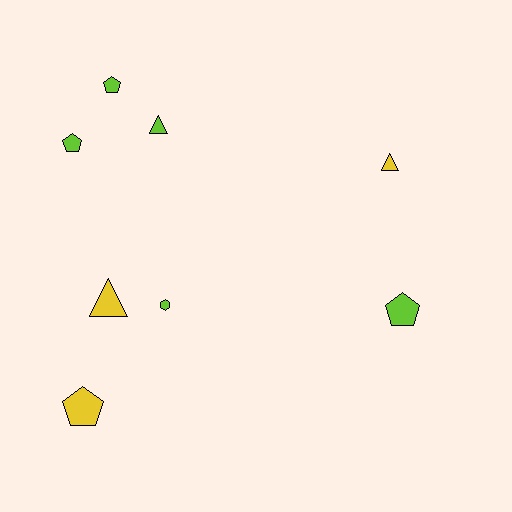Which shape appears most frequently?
Pentagon, with 4 objects.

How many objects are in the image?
There are 8 objects.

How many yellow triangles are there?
There are 2 yellow triangles.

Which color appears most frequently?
Lime, with 5 objects.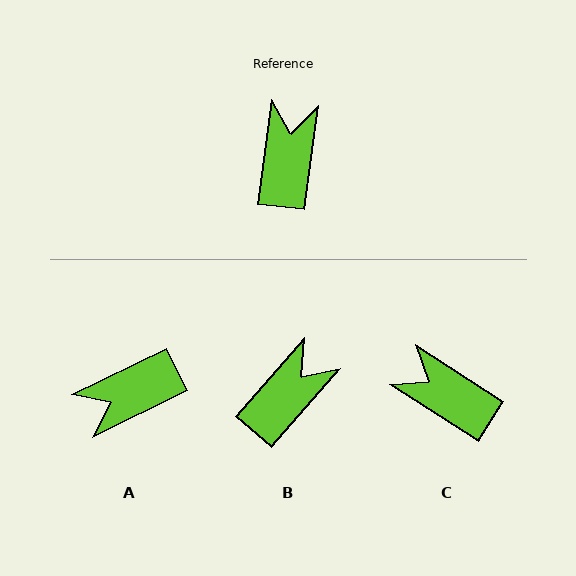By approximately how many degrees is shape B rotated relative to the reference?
Approximately 34 degrees clockwise.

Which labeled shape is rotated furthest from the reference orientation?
A, about 123 degrees away.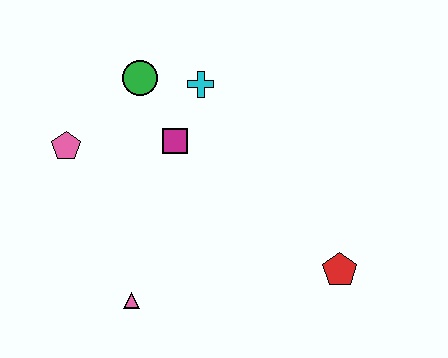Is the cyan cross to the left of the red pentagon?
Yes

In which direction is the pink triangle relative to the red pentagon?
The pink triangle is to the left of the red pentagon.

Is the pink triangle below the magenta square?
Yes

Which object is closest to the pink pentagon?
The green circle is closest to the pink pentagon.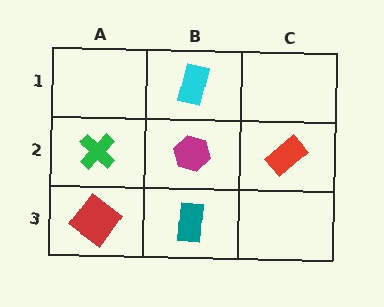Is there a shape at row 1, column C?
No, that cell is empty.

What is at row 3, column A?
A red diamond.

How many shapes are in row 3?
2 shapes.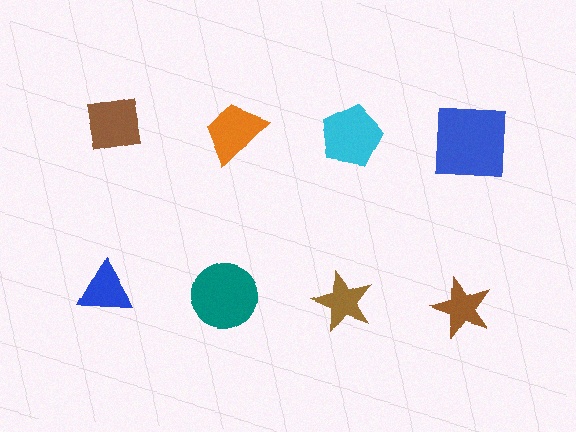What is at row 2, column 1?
A blue triangle.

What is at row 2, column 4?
A brown star.